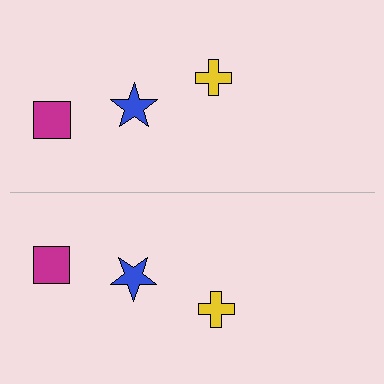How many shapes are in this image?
There are 6 shapes in this image.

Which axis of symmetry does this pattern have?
The pattern has a horizontal axis of symmetry running through the center of the image.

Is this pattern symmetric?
Yes, this pattern has bilateral (reflection) symmetry.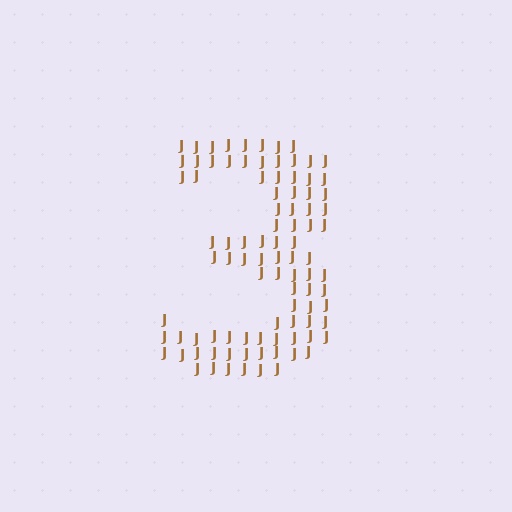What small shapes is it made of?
It is made of small letter J's.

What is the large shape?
The large shape is the digit 3.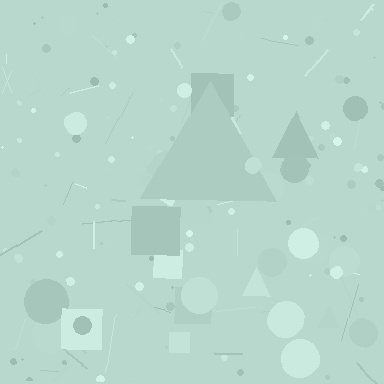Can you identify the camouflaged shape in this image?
The camouflaged shape is a triangle.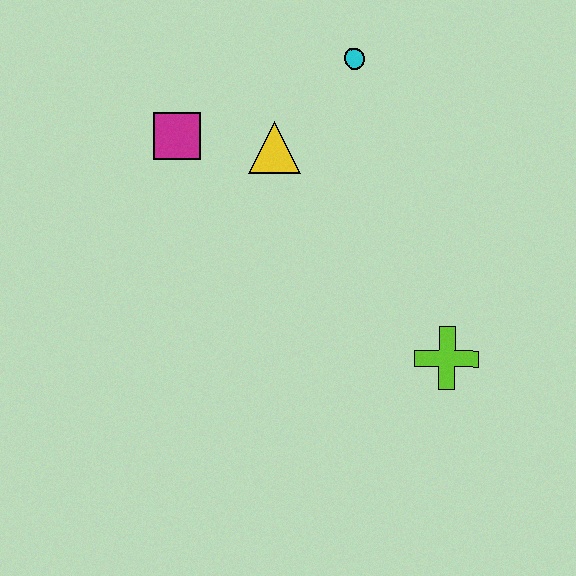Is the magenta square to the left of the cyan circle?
Yes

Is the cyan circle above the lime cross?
Yes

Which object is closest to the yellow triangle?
The magenta square is closest to the yellow triangle.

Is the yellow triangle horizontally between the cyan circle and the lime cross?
No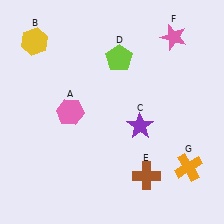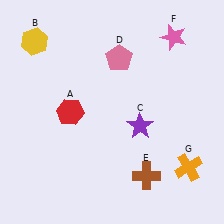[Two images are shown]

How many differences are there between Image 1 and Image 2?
There are 2 differences between the two images.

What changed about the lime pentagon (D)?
In Image 1, D is lime. In Image 2, it changed to pink.